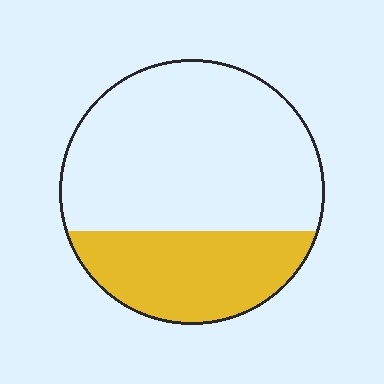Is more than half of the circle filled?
No.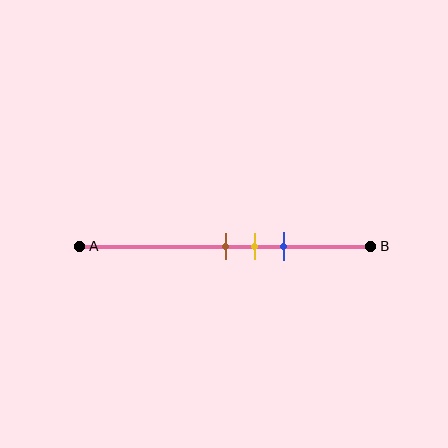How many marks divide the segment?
There are 3 marks dividing the segment.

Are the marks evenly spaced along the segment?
Yes, the marks are approximately evenly spaced.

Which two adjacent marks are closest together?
The brown and yellow marks are the closest adjacent pair.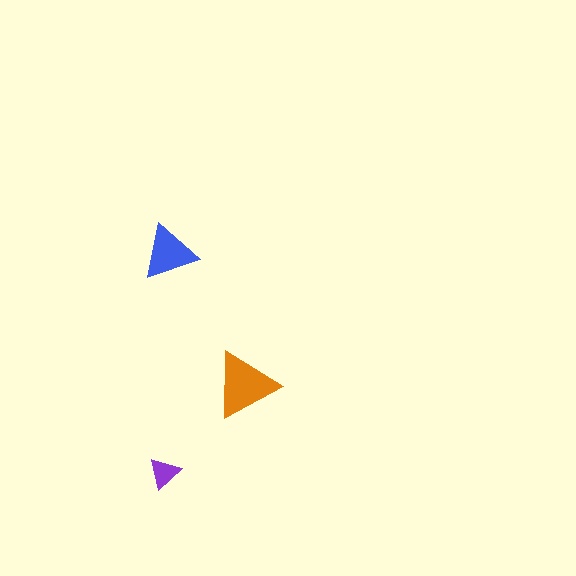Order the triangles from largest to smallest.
the orange one, the blue one, the purple one.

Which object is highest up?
The blue triangle is topmost.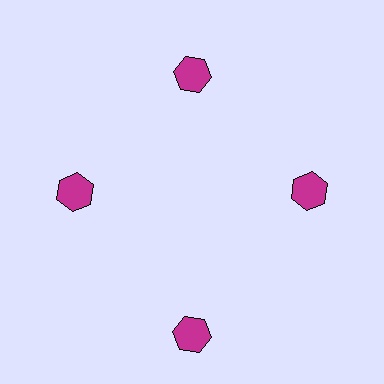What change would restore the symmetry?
The symmetry would be restored by moving it inward, back onto the ring so that all 4 hexagons sit at equal angles and equal distance from the center.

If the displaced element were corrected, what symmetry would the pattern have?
It would have 4-fold rotational symmetry — the pattern would map onto itself every 90 degrees.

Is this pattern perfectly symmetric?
No. The 4 magenta hexagons are arranged in a ring, but one element near the 6 o'clock position is pushed outward from the center, breaking the 4-fold rotational symmetry.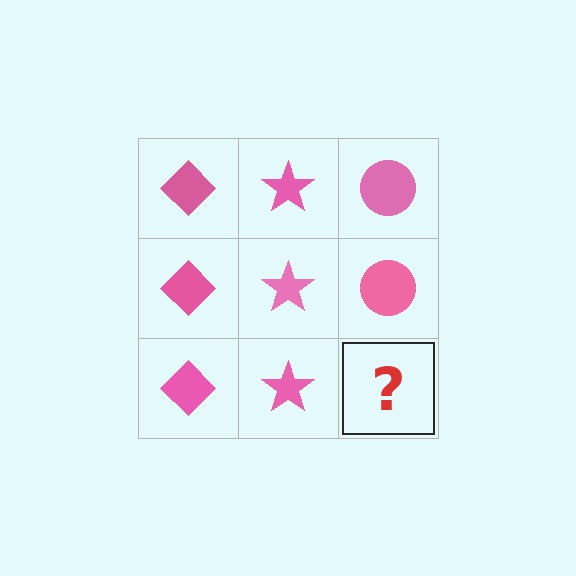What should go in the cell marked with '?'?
The missing cell should contain a pink circle.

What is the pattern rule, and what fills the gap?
The rule is that each column has a consistent shape. The gap should be filled with a pink circle.